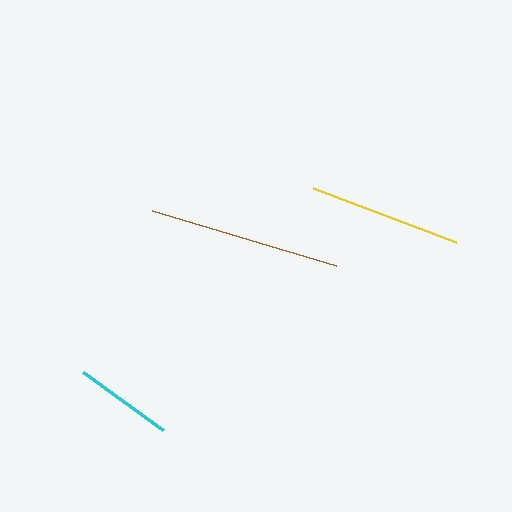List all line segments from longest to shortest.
From longest to shortest: brown, yellow, cyan.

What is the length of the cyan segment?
The cyan segment is approximately 99 pixels long.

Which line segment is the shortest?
The cyan line is the shortest at approximately 99 pixels.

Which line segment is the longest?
The brown line is the longest at approximately 193 pixels.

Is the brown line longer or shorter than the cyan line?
The brown line is longer than the cyan line.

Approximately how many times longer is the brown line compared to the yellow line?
The brown line is approximately 1.3 times the length of the yellow line.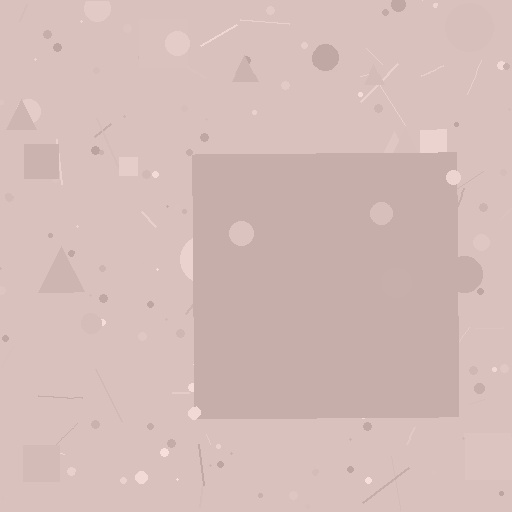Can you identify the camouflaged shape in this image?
The camouflaged shape is a square.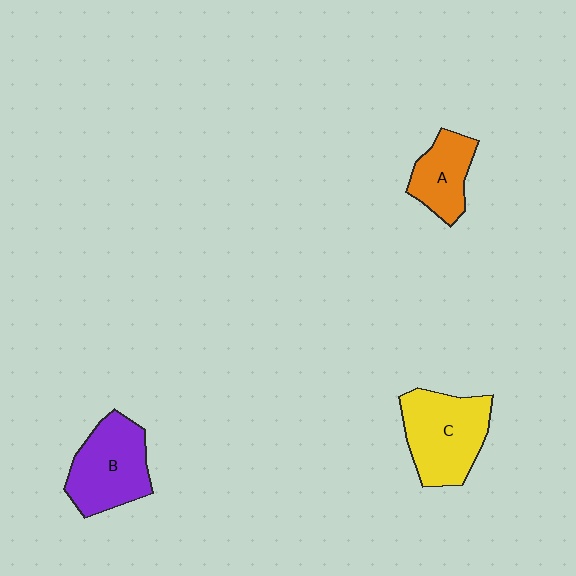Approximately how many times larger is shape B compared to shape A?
Approximately 1.5 times.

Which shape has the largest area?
Shape C (yellow).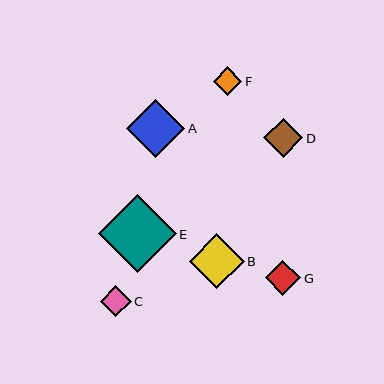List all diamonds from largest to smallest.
From largest to smallest: E, A, B, D, G, C, F.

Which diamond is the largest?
Diamond E is the largest with a size of approximately 78 pixels.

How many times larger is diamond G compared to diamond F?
Diamond G is approximately 1.3 times the size of diamond F.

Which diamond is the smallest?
Diamond F is the smallest with a size of approximately 28 pixels.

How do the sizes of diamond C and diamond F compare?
Diamond C and diamond F are approximately the same size.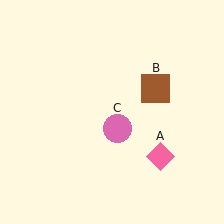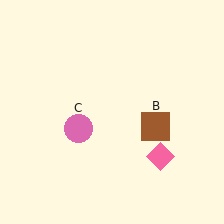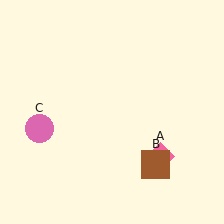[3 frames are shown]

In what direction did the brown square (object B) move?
The brown square (object B) moved down.